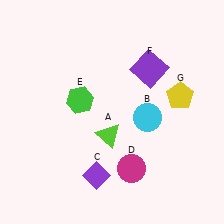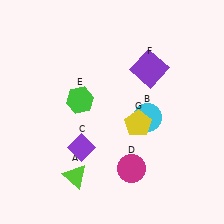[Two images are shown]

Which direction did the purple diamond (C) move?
The purple diamond (C) moved up.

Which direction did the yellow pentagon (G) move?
The yellow pentagon (G) moved left.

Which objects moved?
The objects that moved are: the lime triangle (A), the purple diamond (C), the yellow pentagon (G).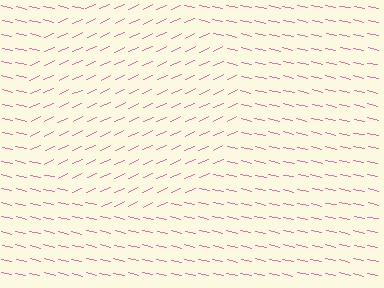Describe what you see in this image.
The image is filled with small pink line segments. A circle region in the image has lines oriented differently from the surrounding lines, creating a visible texture boundary.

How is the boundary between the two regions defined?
The boundary is defined purely by a change in line orientation (approximately 37 degrees difference). All lines are the same color and thickness.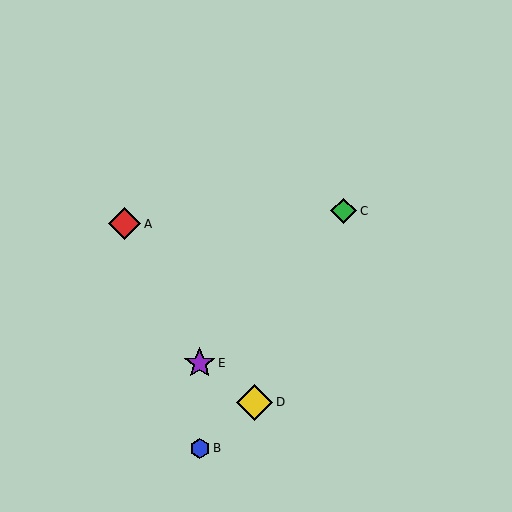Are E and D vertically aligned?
No, E is at x≈200 and D is at x≈255.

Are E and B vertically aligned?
Yes, both are at x≈200.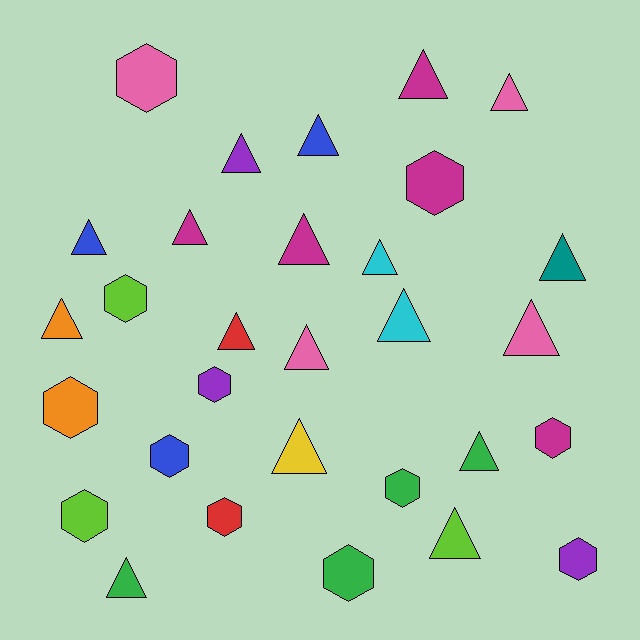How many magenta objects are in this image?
There are 5 magenta objects.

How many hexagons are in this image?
There are 12 hexagons.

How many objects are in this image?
There are 30 objects.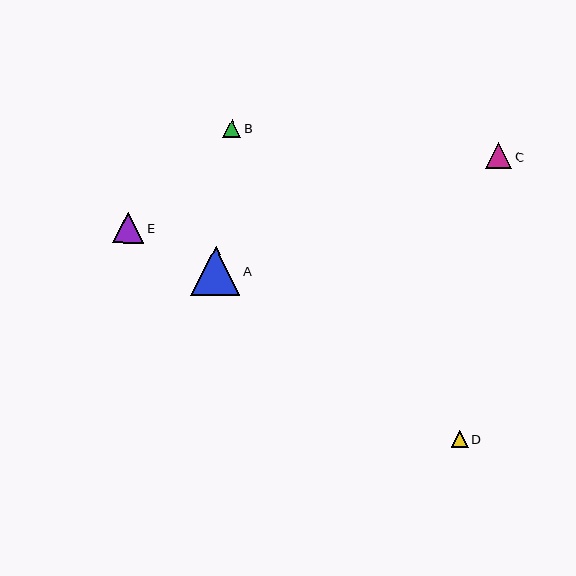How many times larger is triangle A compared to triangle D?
Triangle A is approximately 2.8 times the size of triangle D.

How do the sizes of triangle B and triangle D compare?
Triangle B and triangle D are approximately the same size.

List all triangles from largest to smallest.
From largest to smallest: A, E, C, B, D.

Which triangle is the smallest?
Triangle D is the smallest with a size of approximately 17 pixels.